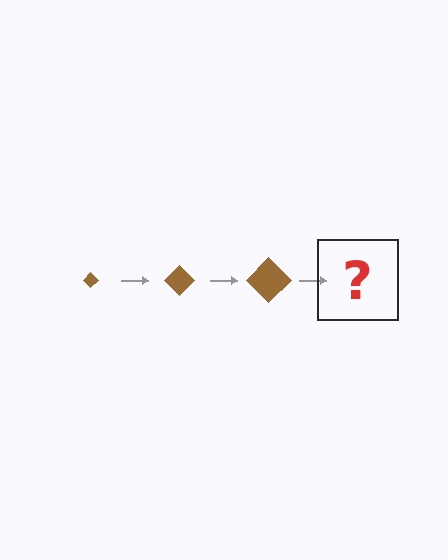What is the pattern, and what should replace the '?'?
The pattern is that the diamond gets progressively larger each step. The '?' should be a brown diamond, larger than the previous one.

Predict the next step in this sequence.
The next step is a brown diamond, larger than the previous one.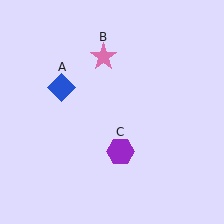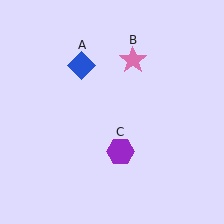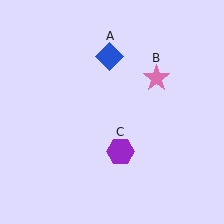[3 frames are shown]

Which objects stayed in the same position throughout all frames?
Purple hexagon (object C) remained stationary.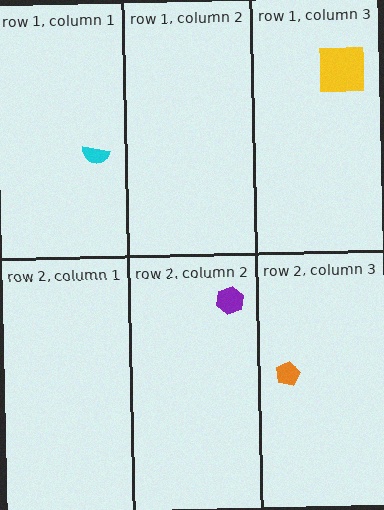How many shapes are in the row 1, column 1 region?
1.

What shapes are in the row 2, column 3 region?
The orange pentagon.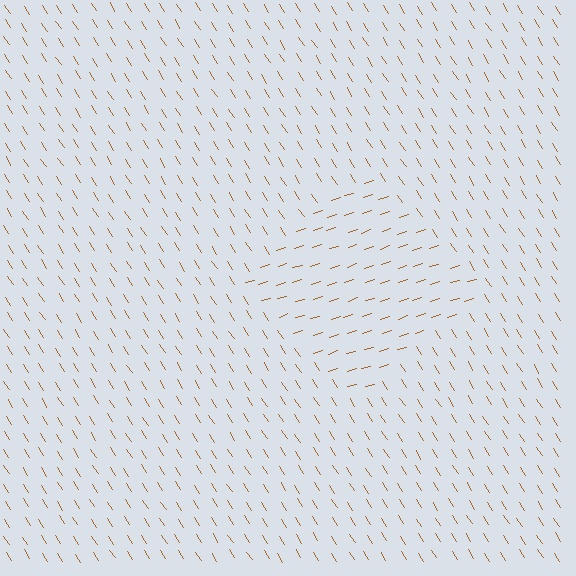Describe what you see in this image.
The image is filled with small brown line segments. A diamond region in the image has lines oriented differently from the surrounding lines, creating a visible texture boundary.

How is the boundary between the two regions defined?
The boundary is defined purely by a change in line orientation (approximately 76 degrees difference). All lines are the same color and thickness.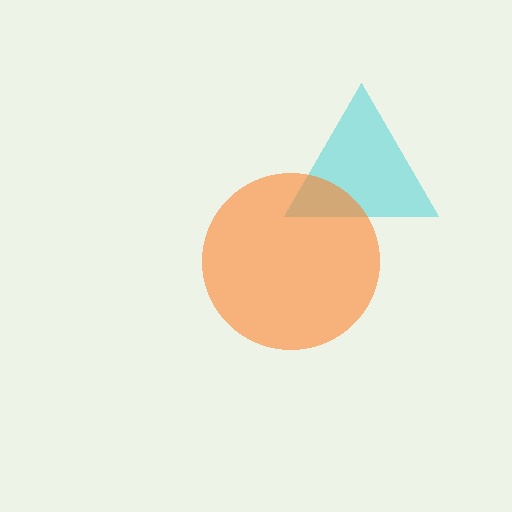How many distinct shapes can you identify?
There are 2 distinct shapes: a cyan triangle, an orange circle.